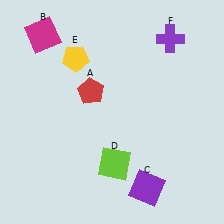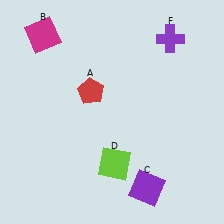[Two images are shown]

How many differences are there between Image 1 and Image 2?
There is 1 difference between the two images.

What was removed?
The yellow pentagon (E) was removed in Image 2.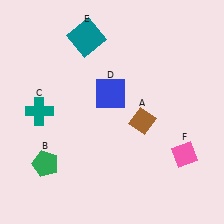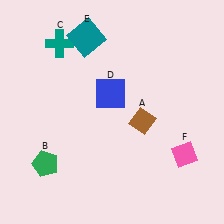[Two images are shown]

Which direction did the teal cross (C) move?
The teal cross (C) moved up.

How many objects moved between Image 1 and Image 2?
1 object moved between the two images.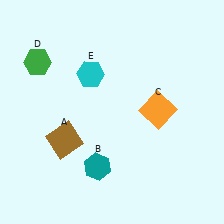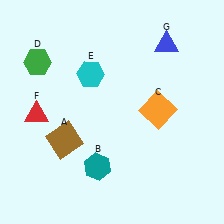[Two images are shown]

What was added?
A red triangle (F), a blue triangle (G) were added in Image 2.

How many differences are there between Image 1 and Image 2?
There are 2 differences between the two images.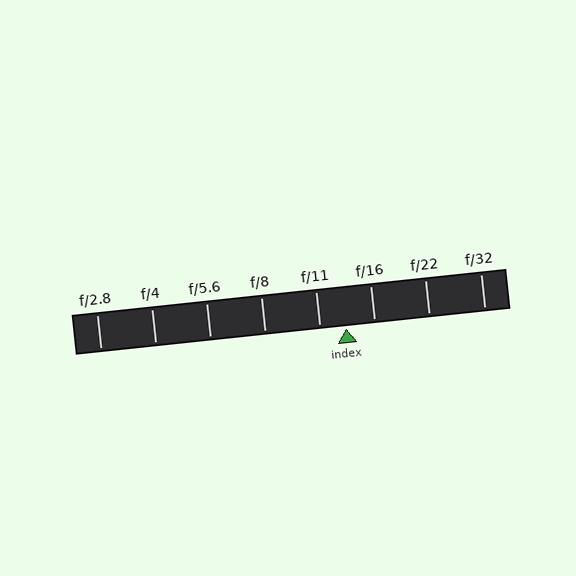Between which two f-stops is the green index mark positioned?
The index mark is between f/11 and f/16.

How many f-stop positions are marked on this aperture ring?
There are 8 f-stop positions marked.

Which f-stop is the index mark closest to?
The index mark is closest to f/11.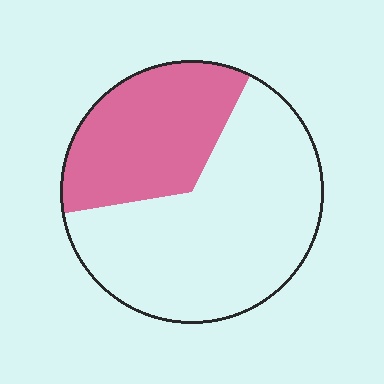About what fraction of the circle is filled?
About one third (1/3).